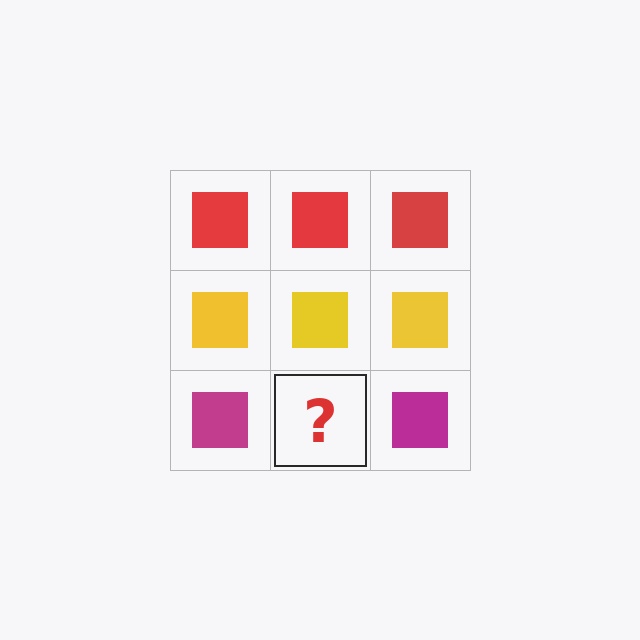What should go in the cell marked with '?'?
The missing cell should contain a magenta square.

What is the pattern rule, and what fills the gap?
The rule is that each row has a consistent color. The gap should be filled with a magenta square.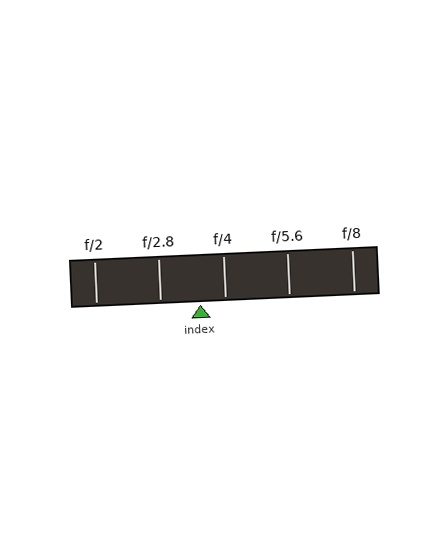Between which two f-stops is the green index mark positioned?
The index mark is between f/2.8 and f/4.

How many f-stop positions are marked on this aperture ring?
There are 5 f-stop positions marked.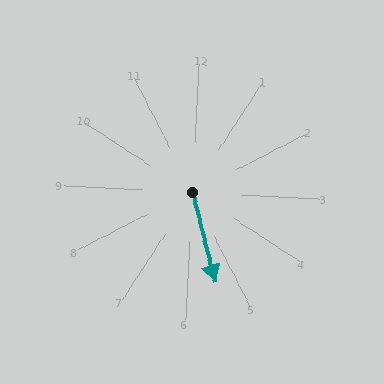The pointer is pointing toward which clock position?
Roughly 5 o'clock.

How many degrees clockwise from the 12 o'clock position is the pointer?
Approximately 163 degrees.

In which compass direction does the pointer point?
South.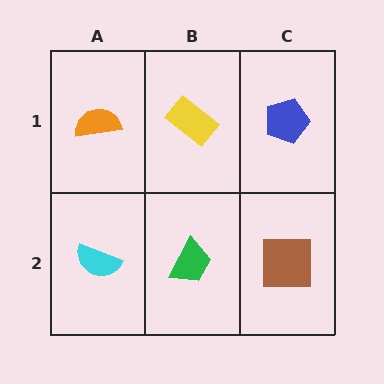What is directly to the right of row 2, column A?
A green trapezoid.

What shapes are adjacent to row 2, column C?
A blue pentagon (row 1, column C), a green trapezoid (row 2, column B).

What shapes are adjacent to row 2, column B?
A yellow rectangle (row 1, column B), a cyan semicircle (row 2, column A), a brown square (row 2, column C).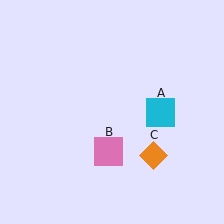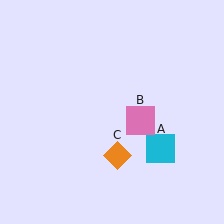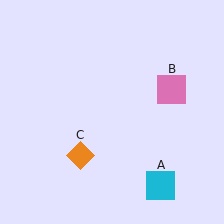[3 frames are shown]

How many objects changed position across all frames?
3 objects changed position: cyan square (object A), pink square (object B), orange diamond (object C).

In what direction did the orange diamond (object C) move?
The orange diamond (object C) moved left.